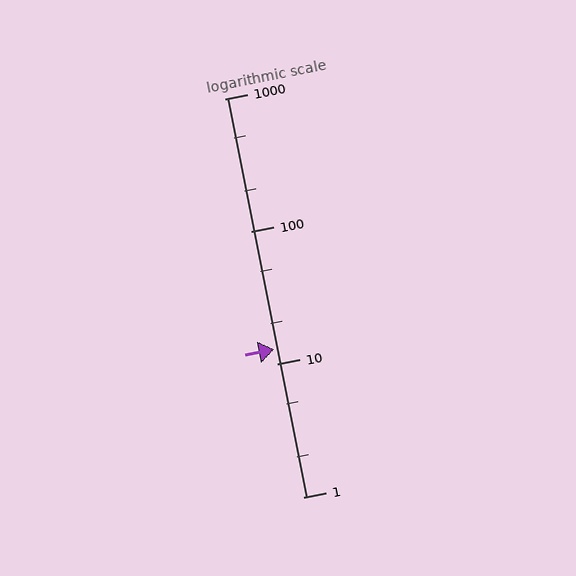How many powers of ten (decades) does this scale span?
The scale spans 3 decades, from 1 to 1000.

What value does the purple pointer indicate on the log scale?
The pointer indicates approximately 13.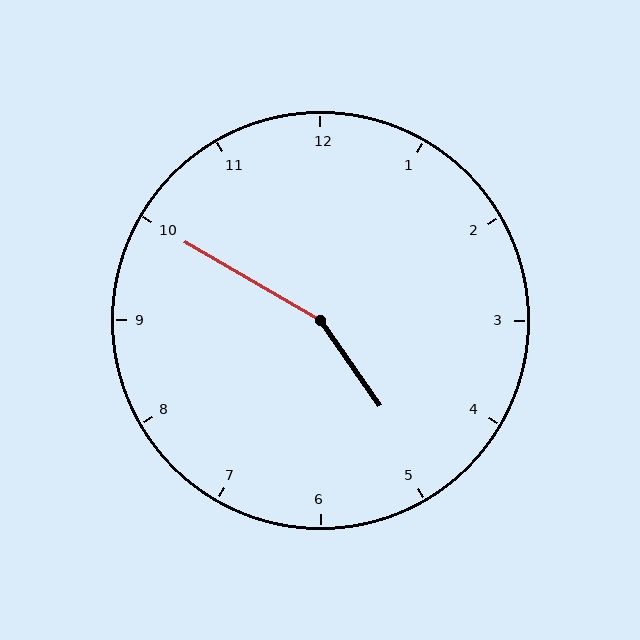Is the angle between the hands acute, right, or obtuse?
It is obtuse.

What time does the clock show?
4:50.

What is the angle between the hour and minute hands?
Approximately 155 degrees.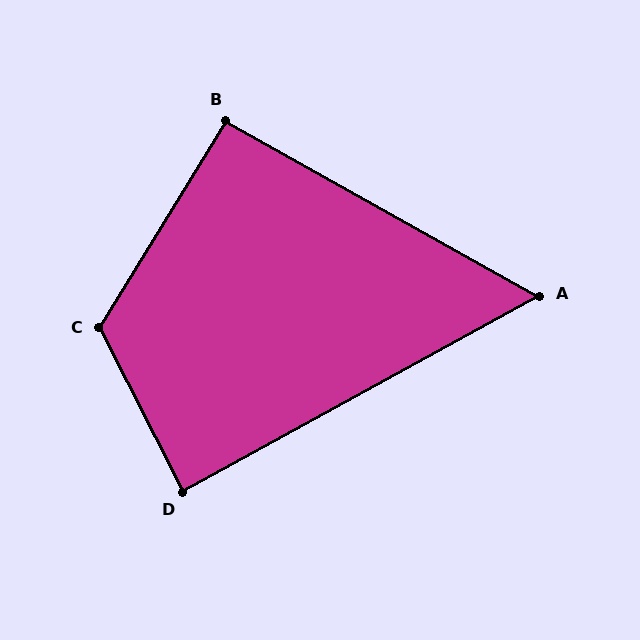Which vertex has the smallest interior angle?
A, at approximately 58 degrees.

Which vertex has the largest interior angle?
C, at approximately 122 degrees.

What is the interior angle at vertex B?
Approximately 92 degrees (approximately right).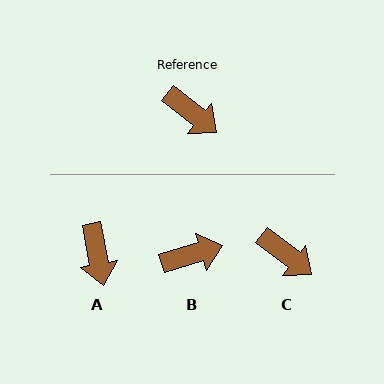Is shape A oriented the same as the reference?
No, it is off by about 41 degrees.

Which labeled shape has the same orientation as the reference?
C.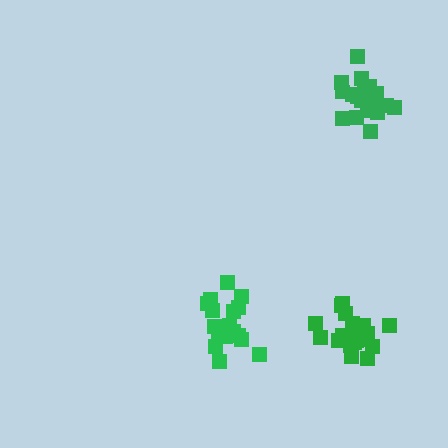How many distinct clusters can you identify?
There are 3 distinct clusters.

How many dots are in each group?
Group 1: 20 dots, Group 2: 21 dots, Group 3: 20 dots (61 total).